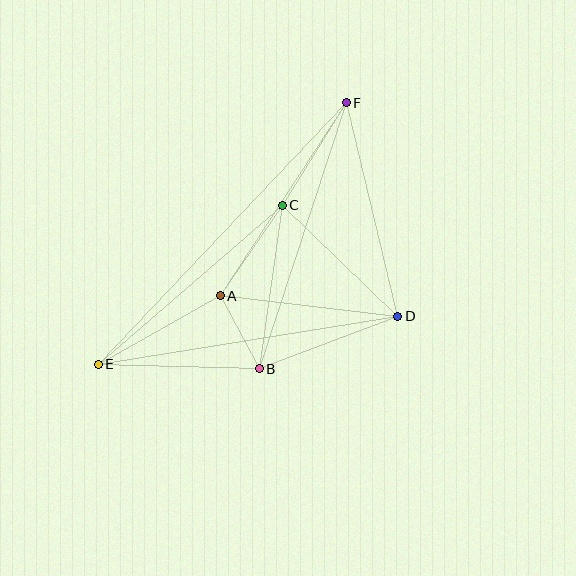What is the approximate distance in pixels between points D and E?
The distance between D and E is approximately 303 pixels.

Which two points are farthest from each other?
Points E and F are farthest from each other.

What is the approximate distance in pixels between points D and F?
The distance between D and F is approximately 220 pixels.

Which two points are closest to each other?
Points A and B are closest to each other.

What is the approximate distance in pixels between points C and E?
The distance between C and E is approximately 243 pixels.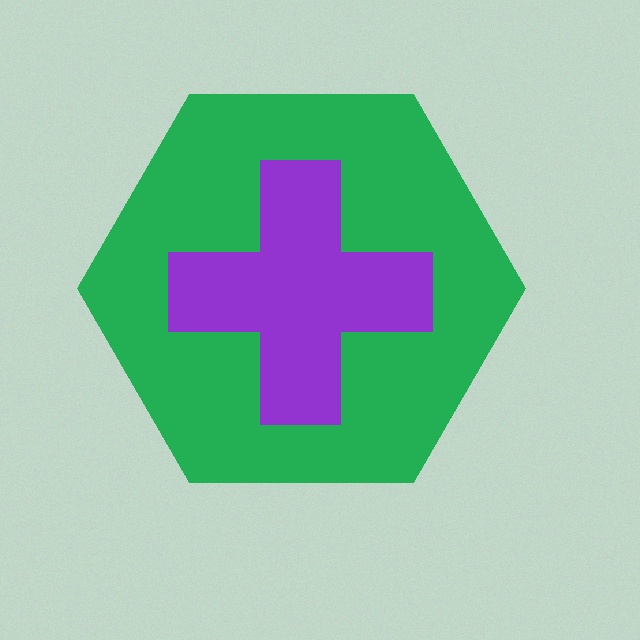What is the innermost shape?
The purple cross.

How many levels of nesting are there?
2.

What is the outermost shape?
The green hexagon.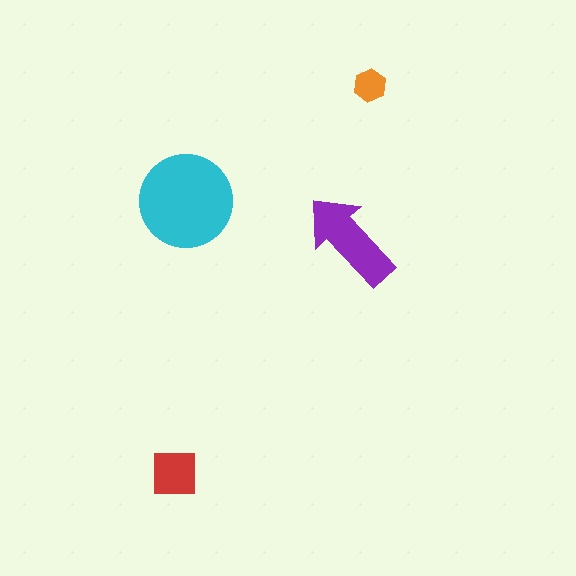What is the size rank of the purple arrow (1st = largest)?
2nd.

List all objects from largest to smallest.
The cyan circle, the purple arrow, the red square, the orange hexagon.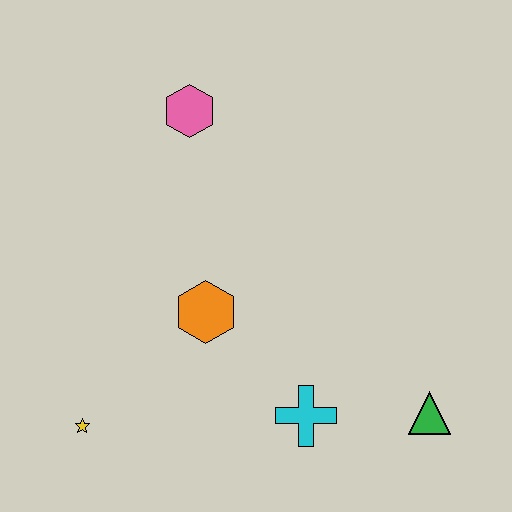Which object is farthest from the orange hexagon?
The green triangle is farthest from the orange hexagon.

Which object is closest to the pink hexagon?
The orange hexagon is closest to the pink hexagon.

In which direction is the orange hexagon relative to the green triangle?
The orange hexagon is to the left of the green triangle.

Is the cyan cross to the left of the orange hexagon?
No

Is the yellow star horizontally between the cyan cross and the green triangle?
No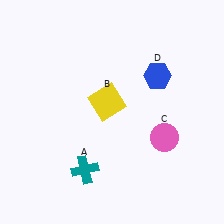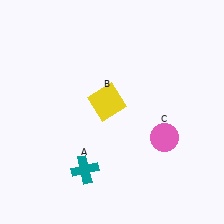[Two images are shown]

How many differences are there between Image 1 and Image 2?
There is 1 difference between the two images.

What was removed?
The blue hexagon (D) was removed in Image 2.